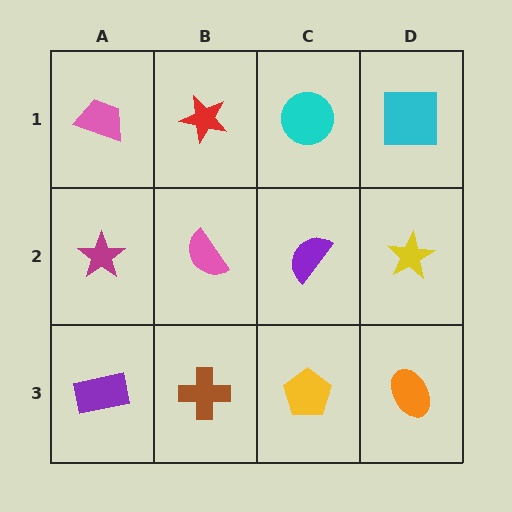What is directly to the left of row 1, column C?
A red star.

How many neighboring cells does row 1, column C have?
3.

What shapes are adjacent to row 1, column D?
A yellow star (row 2, column D), a cyan circle (row 1, column C).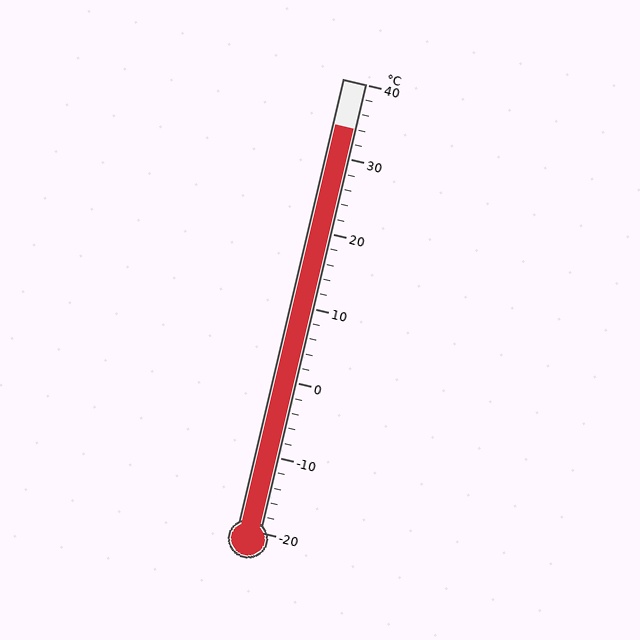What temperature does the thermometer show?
The thermometer shows approximately 34°C.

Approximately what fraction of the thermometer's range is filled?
The thermometer is filled to approximately 90% of its range.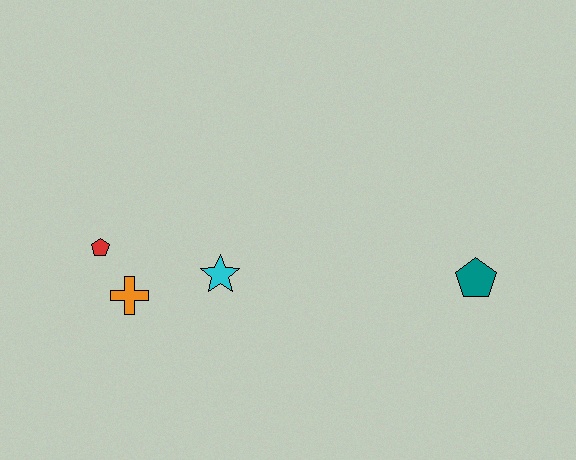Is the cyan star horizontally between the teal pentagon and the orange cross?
Yes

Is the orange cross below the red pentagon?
Yes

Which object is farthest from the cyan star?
The teal pentagon is farthest from the cyan star.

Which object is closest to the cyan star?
The orange cross is closest to the cyan star.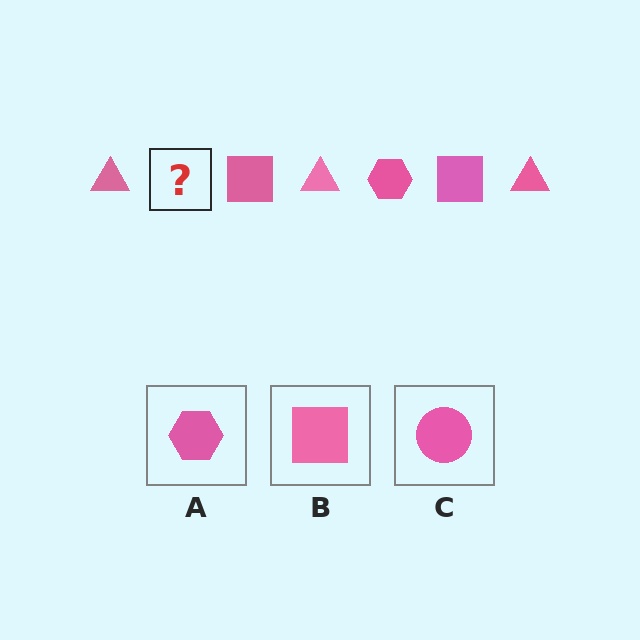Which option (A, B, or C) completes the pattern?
A.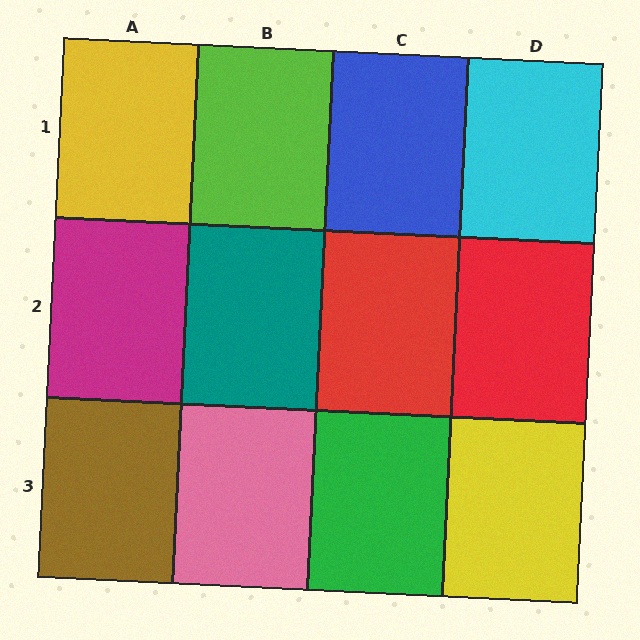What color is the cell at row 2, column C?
Red.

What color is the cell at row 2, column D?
Red.